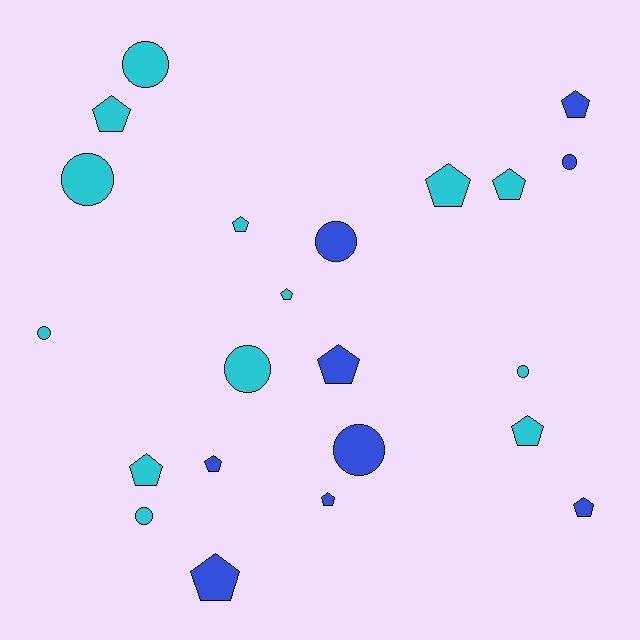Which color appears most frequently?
Cyan, with 13 objects.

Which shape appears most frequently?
Pentagon, with 13 objects.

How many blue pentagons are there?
There are 6 blue pentagons.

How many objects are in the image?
There are 22 objects.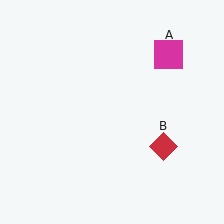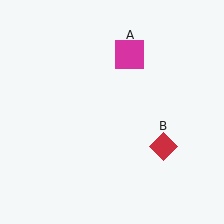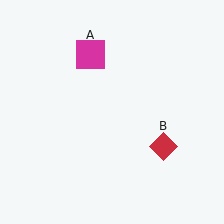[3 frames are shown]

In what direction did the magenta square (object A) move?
The magenta square (object A) moved left.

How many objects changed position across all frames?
1 object changed position: magenta square (object A).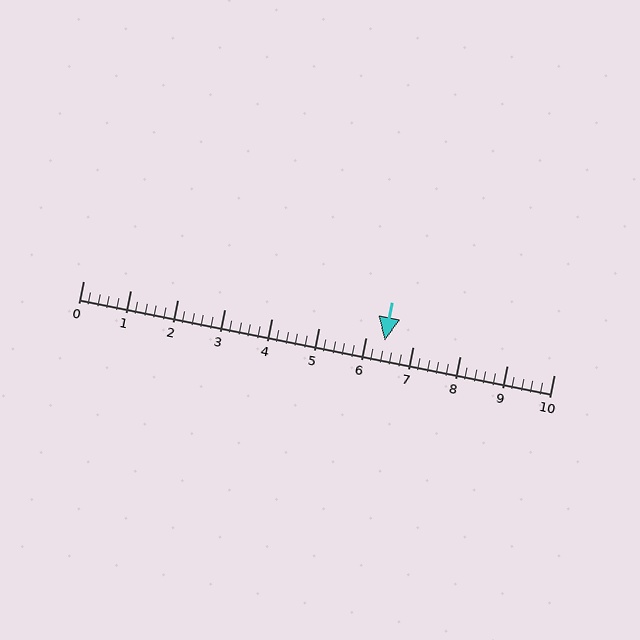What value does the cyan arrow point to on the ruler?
The cyan arrow points to approximately 6.4.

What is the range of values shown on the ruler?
The ruler shows values from 0 to 10.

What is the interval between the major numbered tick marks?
The major tick marks are spaced 1 units apart.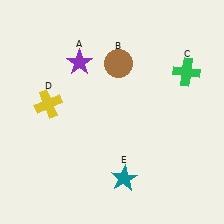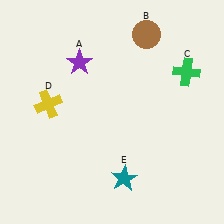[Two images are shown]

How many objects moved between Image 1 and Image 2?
1 object moved between the two images.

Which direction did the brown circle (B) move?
The brown circle (B) moved up.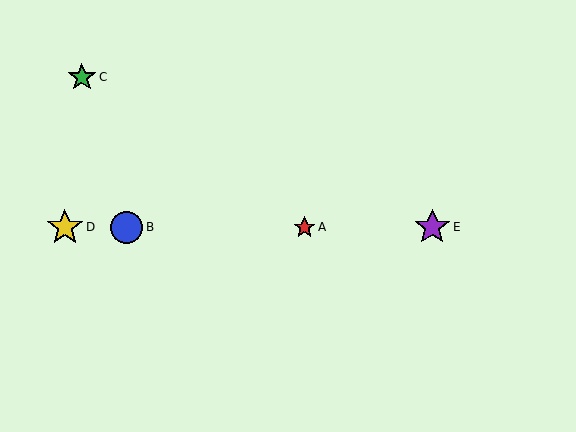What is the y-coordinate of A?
Object A is at y≈227.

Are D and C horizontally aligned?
No, D is at y≈227 and C is at y≈77.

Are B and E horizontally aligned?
Yes, both are at y≈227.